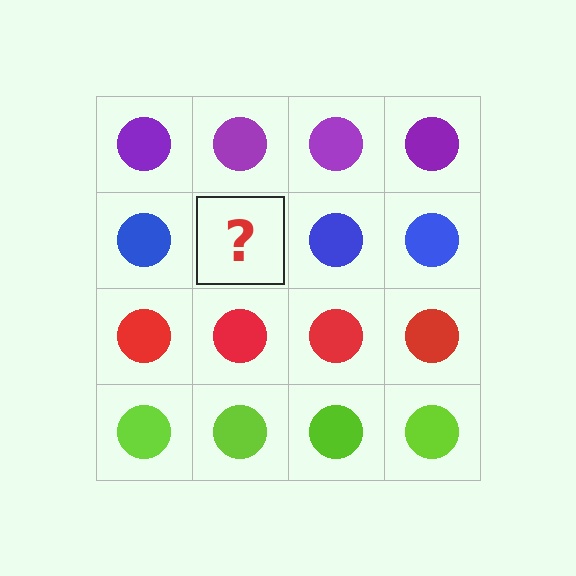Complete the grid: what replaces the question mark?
The question mark should be replaced with a blue circle.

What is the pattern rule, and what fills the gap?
The rule is that each row has a consistent color. The gap should be filled with a blue circle.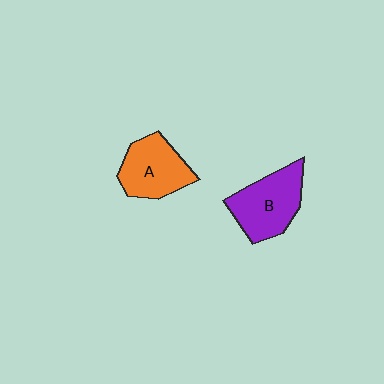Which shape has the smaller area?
Shape A (orange).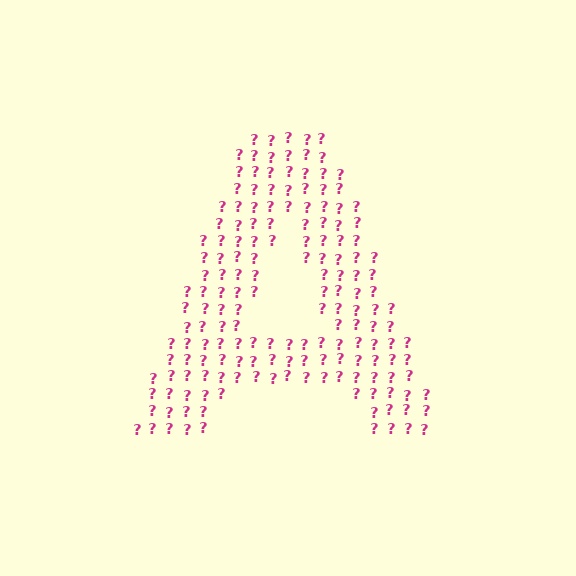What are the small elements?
The small elements are question marks.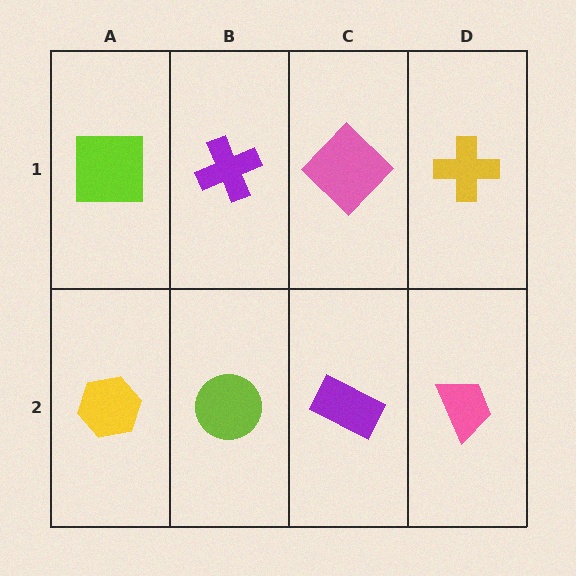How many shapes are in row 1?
4 shapes.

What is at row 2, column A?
A yellow hexagon.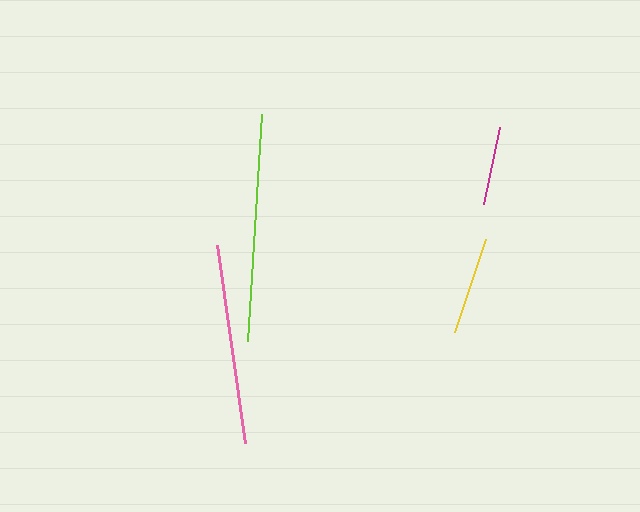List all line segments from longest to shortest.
From longest to shortest: lime, pink, yellow, magenta.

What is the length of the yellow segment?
The yellow segment is approximately 98 pixels long.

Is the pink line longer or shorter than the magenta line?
The pink line is longer than the magenta line.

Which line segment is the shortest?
The magenta line is the shortest at approximately 78 pixels.